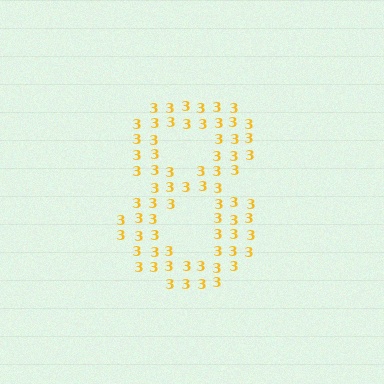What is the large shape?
The large shape is the digit 8.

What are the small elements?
The small elements are digit 3's.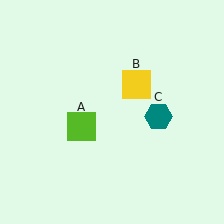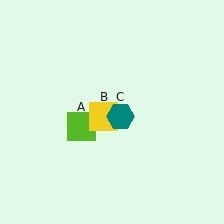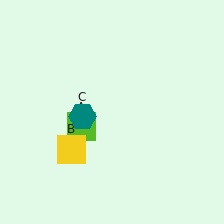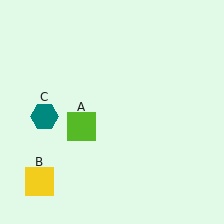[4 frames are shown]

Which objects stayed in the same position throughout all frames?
Lime square (object A) remained stationary.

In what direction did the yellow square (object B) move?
The yellow square (object B) moved down and to the left.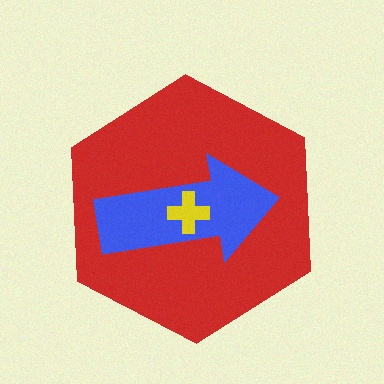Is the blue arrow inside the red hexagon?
Yes.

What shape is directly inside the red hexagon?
The blue arrow.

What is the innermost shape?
The yellow cross.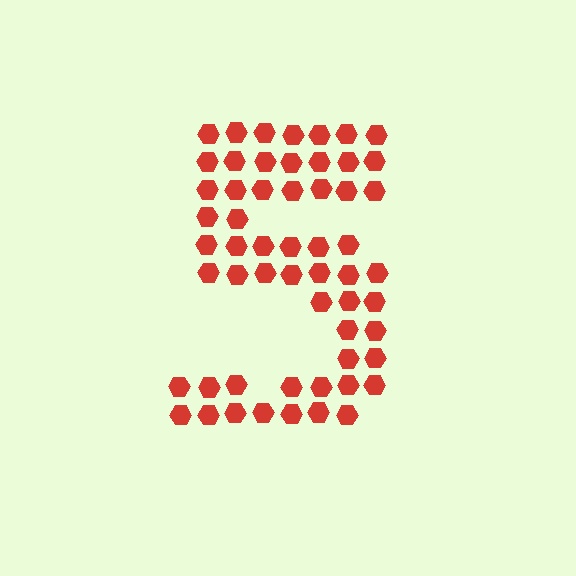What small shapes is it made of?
It is made of small hexagons.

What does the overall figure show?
The overall figure shows the digit 5.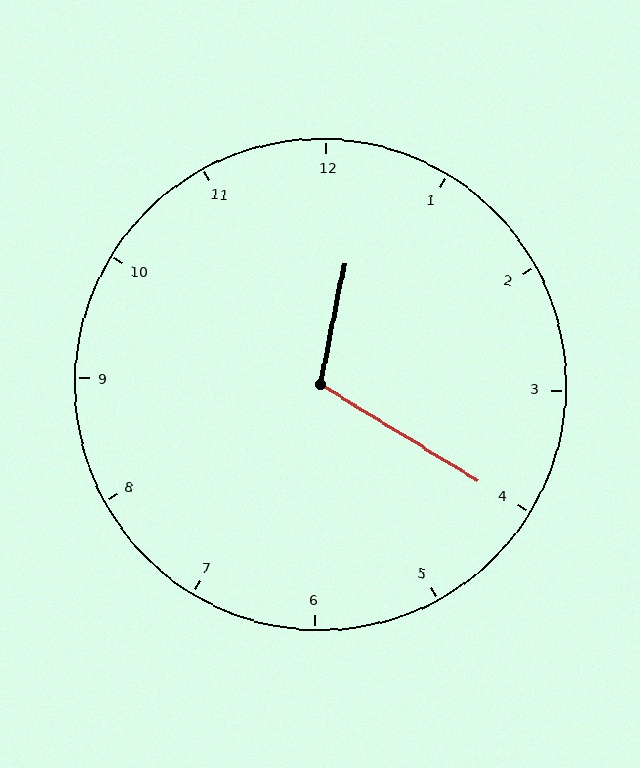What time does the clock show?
12:20.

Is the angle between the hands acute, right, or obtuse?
It is obtuse.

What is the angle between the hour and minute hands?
Approximately 110 degrees.